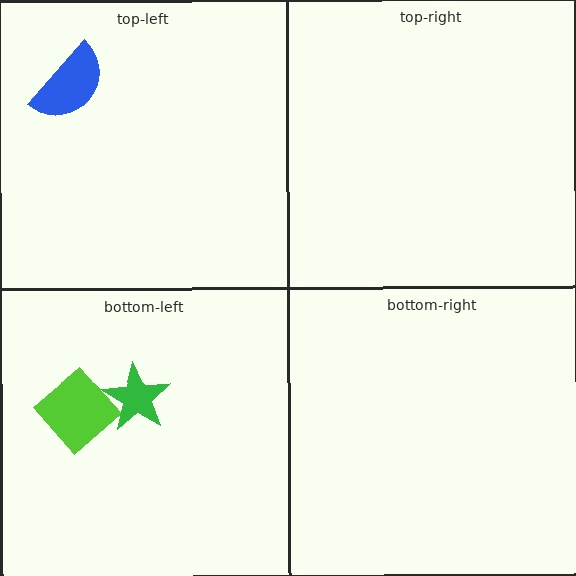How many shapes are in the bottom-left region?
2.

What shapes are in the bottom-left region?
The lime diamond, the green star.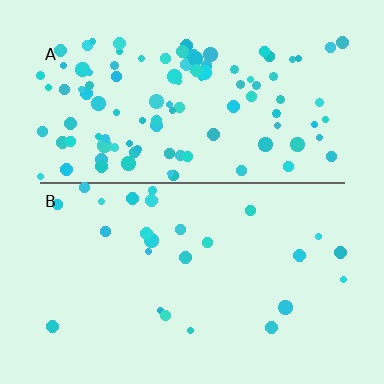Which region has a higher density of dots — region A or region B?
A (the top).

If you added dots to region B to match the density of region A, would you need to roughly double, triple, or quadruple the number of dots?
Approximately quadruple.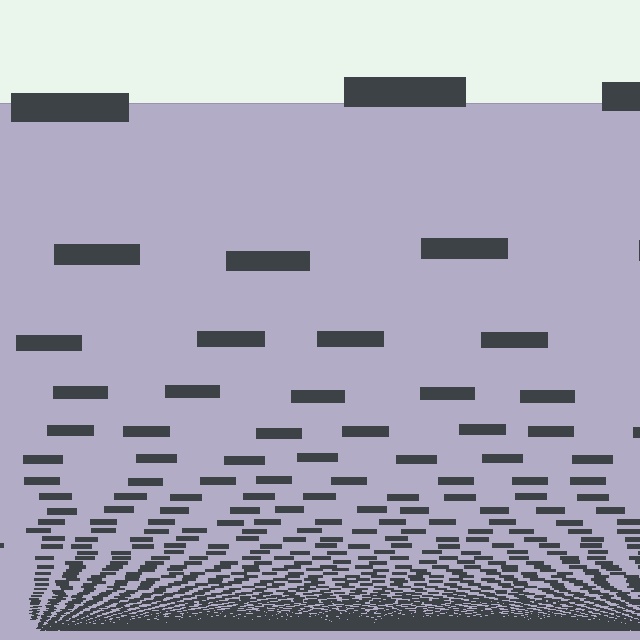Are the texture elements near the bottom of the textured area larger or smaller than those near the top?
Smaller. The gradient is inverted — elements near the bottom are smaller and denser.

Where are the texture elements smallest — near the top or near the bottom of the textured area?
Near the bottom.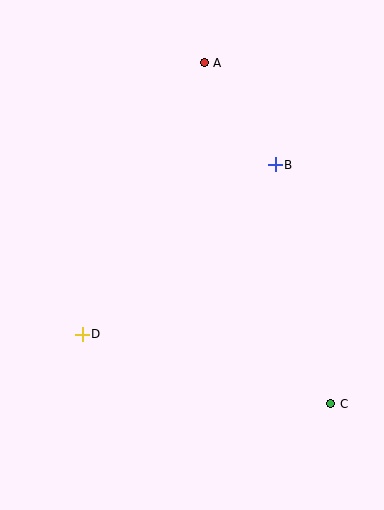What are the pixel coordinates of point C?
Point C is at (331, 404).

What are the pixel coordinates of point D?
Point D is at (82, 334).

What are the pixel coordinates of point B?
Point B is at (275, 165).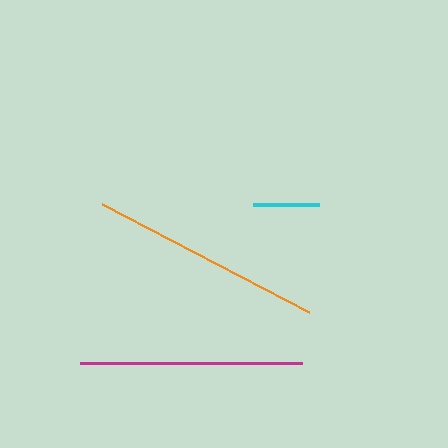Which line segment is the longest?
The orange line is the longest at approximately 234 pixels.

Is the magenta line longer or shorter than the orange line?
The orange line is longer than the magenta line.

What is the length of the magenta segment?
The magenta segment is approximately 222 pixels long.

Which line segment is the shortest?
The cyan line is the shortest at approximately 66 pixels.